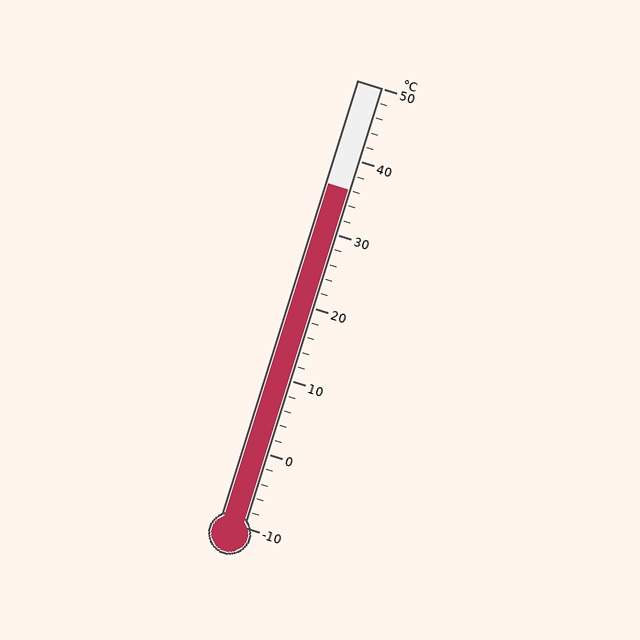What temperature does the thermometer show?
The thermometer shows approximately 36°C.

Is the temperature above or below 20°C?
The temperature is above 20°C.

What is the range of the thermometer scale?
The thermometer scale ranges from -10°C to 50°C.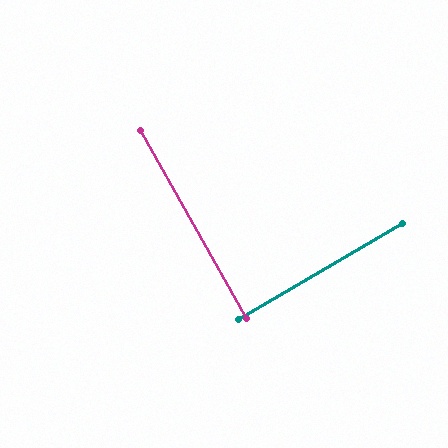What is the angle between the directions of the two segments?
Approximately 89 degrees.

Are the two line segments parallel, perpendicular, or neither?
Perpendicular — they meet at approximately 89°.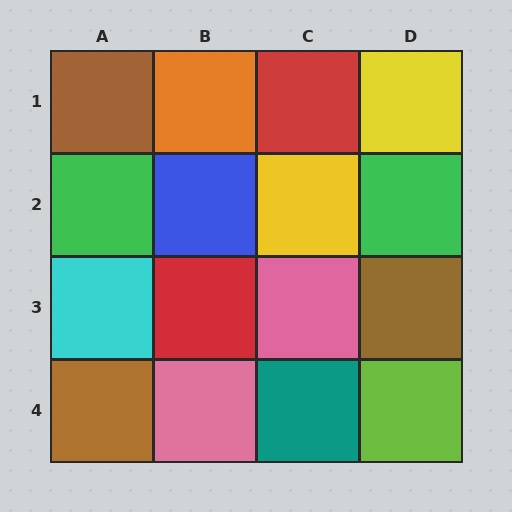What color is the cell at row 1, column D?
Yellow.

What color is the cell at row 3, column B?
Red.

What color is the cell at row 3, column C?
Pink.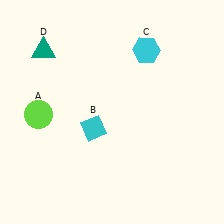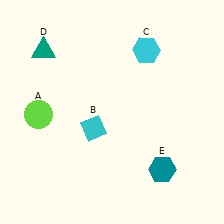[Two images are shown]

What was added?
A teal hexagon (E) was added in Image 2.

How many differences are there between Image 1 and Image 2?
There is 1 difference between the two images.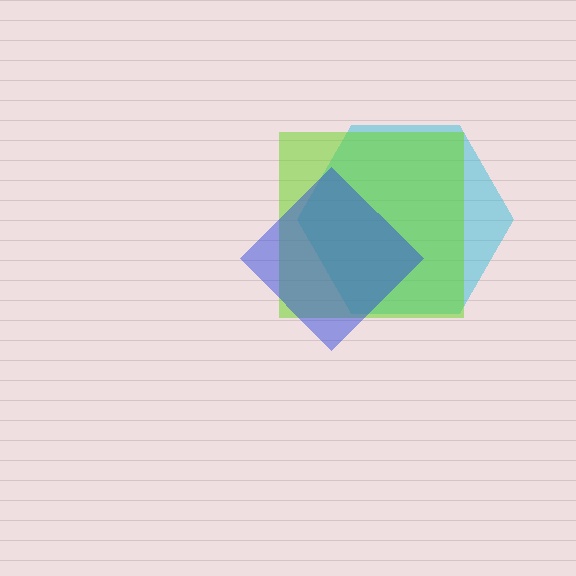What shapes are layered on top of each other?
The layered shapes are: a cyan hexagon, a lime square, a blue diamond.